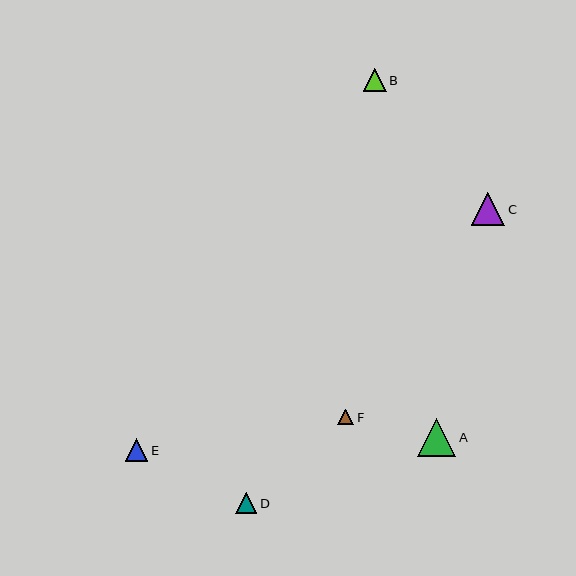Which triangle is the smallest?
Triangle F is the smallest with a size of approximately 16 pixels.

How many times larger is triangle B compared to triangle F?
Triangle B is approximately 1.4 times the size of triangle F.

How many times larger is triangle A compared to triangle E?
Triangle A is approximately 1.7 times the size of triangle E.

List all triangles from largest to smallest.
From largest to smallest: A, C, B, E, D, F.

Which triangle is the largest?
Triangle A is the largest with a size of approximately 38 pixels.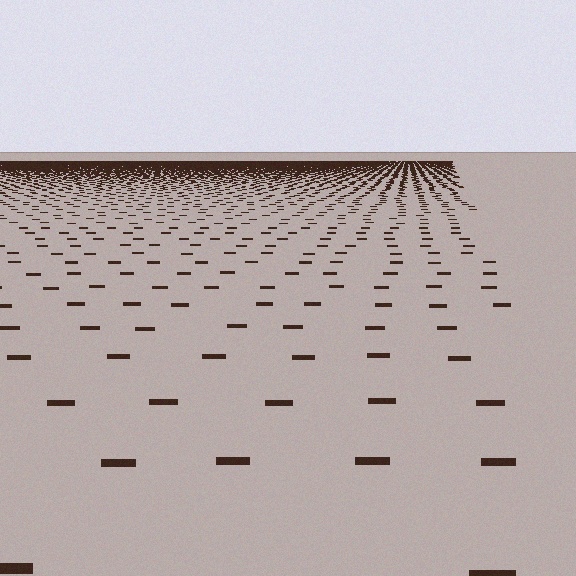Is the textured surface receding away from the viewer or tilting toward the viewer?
The surface is receding away from the viewer. Texture elements get smaller and denser toward the top.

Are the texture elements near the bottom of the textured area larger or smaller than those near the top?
Larger. Near the bottom, elements are closer to the viewer and appear at a bigger on-screen size.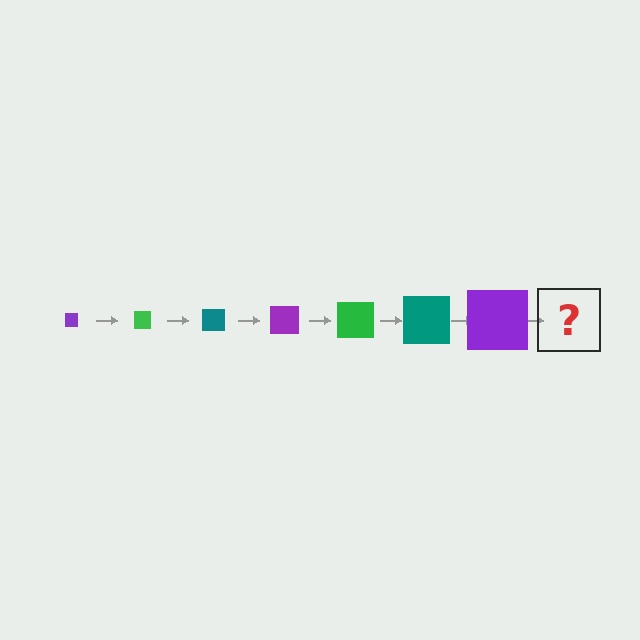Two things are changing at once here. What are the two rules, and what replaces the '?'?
The two rules are that the square grows larger each step and the color cycles through purple, green, and teal. The '?' should be a green square, larger than the previous one.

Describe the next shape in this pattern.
It should be a green square, larger than the previous one.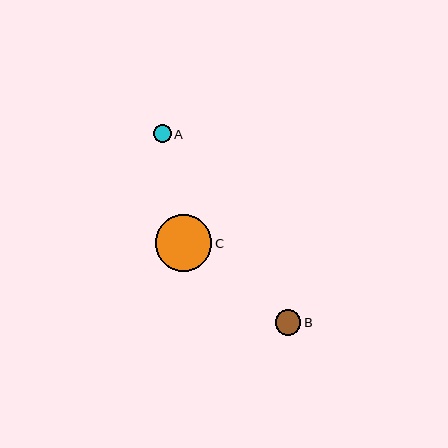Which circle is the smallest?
Circle A is the smallest with a size of approximately 18 pixels.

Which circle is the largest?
Circle C is the largest with a size of approximately 56 pixels.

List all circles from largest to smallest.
From largest to smallest: C, B, A.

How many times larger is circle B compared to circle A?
Circle B is approximately 1.4 times the size of circle A.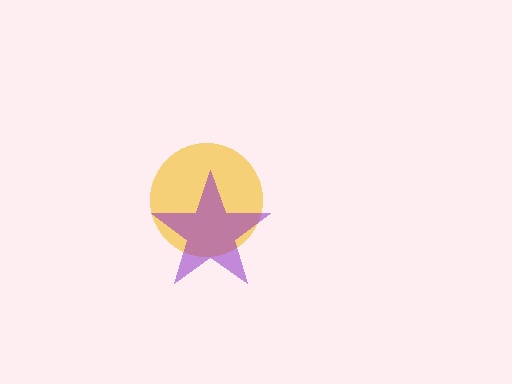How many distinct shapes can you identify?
There are 2 distinct shapes: a yellow circle, a purple star.